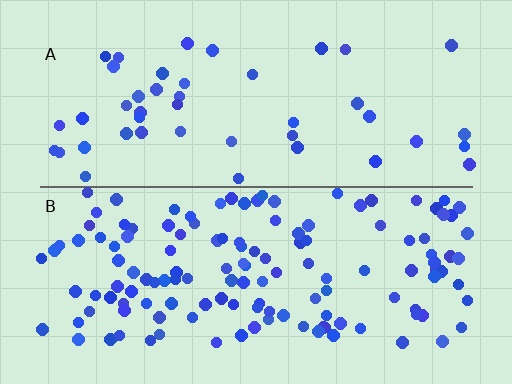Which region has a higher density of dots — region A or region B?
B (the bottom).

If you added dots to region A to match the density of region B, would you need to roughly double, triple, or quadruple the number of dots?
Approximately triple.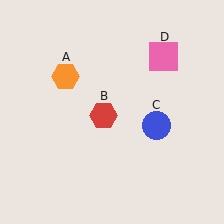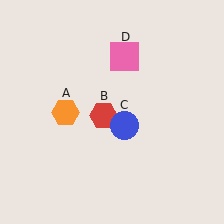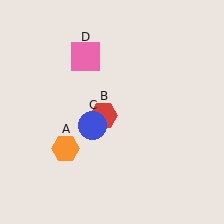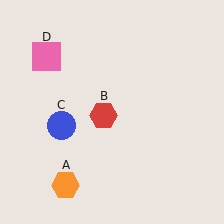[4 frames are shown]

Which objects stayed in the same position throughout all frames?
Red hexagon (object B) remained stationary.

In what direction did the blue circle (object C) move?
The blue circle (object C) moved left.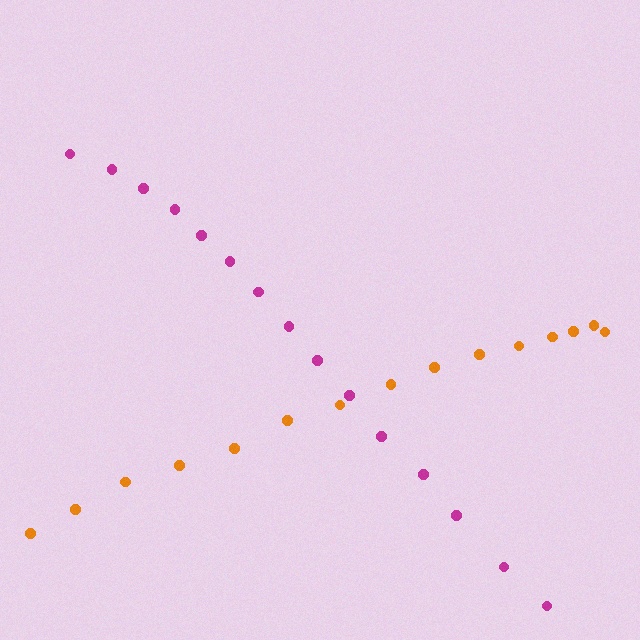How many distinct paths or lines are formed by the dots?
There are 2 distinct paths.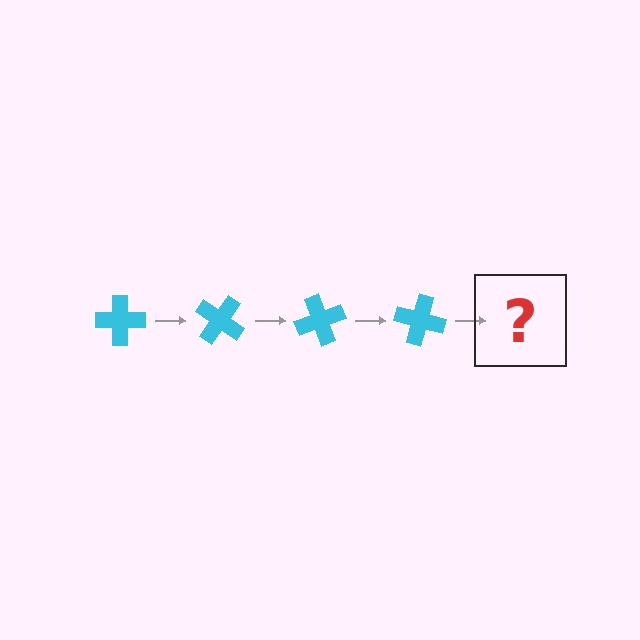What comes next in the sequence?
The next element should be a cyan cross rotated 140 degrees.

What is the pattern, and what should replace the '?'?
The pattern is that the cross rotates 35 degrees each step. The '?' should be a cyan cross rotated 140 degrees.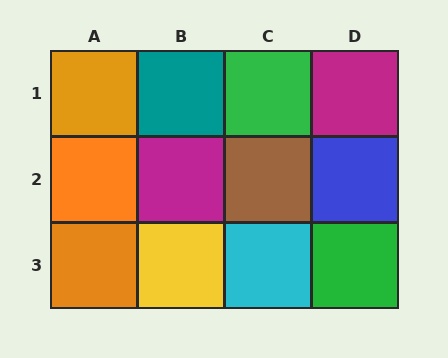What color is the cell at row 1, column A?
Orange.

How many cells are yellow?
1 cell is yellow.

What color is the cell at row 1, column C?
Green.